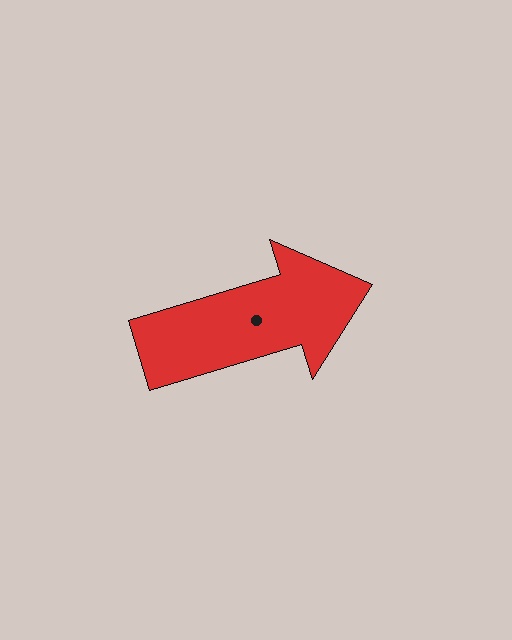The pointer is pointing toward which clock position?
Roughly 2 o'clock.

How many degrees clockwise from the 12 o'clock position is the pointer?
Approximately 73 degrees.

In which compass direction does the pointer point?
East.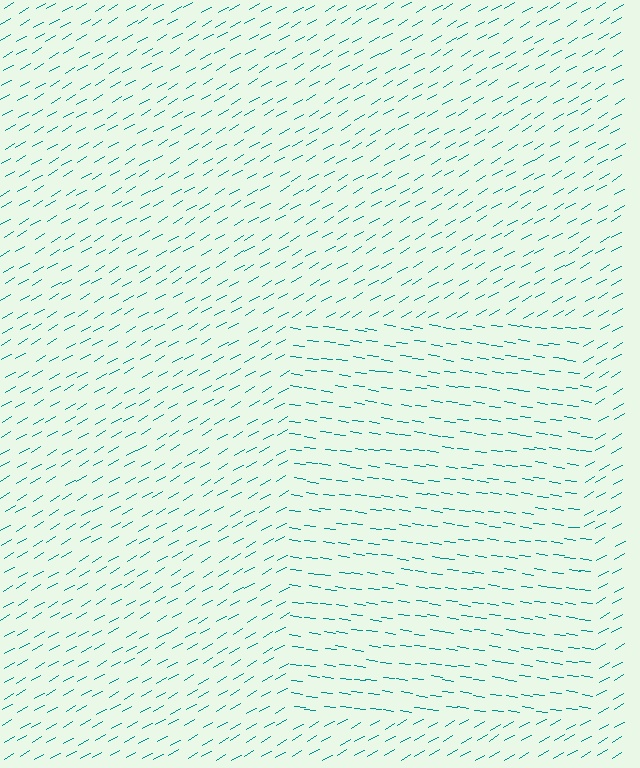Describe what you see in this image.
The image is filled with small teal line segments. A rectangle region in the image has lines oriented differently from the surrounding lines, creating a visible texture boundary.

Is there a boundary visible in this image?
Yes, there is a texture boundary formed by a change in line orientation.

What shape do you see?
I see a rectangle.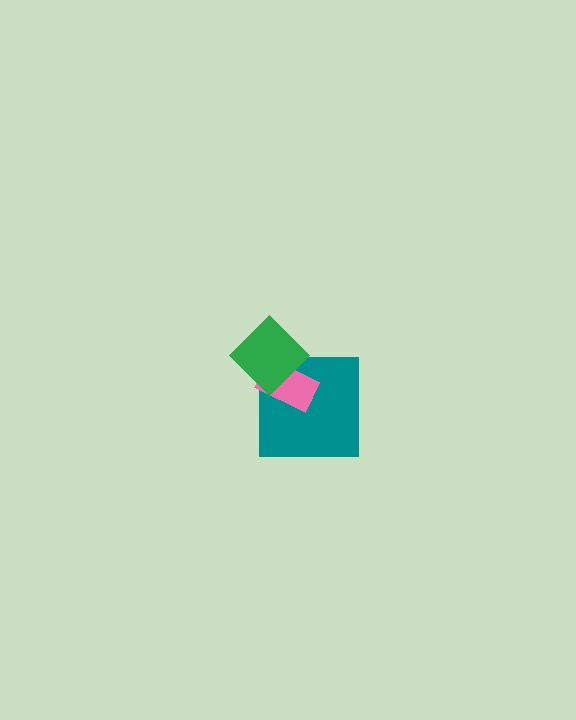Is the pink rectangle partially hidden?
Yes, it is partially covered by another shape.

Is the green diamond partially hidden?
No, no other shape covers it.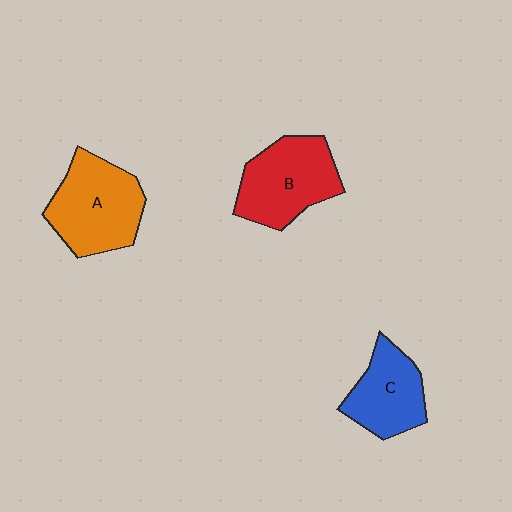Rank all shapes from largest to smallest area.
From largest to smallest: A (orange), B (red), C (blue).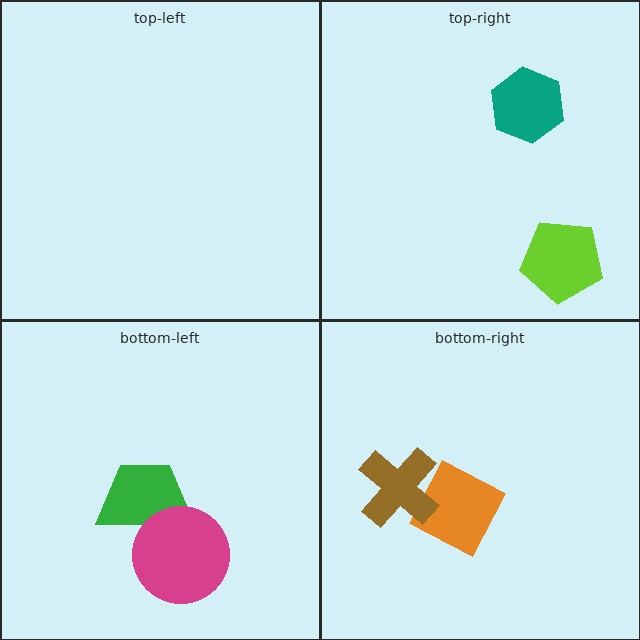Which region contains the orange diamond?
The bottom-right region.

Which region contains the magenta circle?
The bottom-left region.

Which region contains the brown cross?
The bottom-right region.